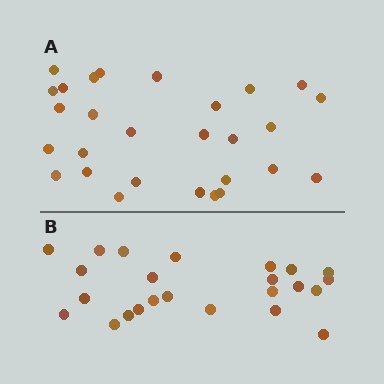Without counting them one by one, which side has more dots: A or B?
Region A (the top region) has more dots.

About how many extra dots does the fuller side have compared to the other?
Region A has about 4 more dots than region B.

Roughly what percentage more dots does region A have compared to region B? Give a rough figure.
About 15% more.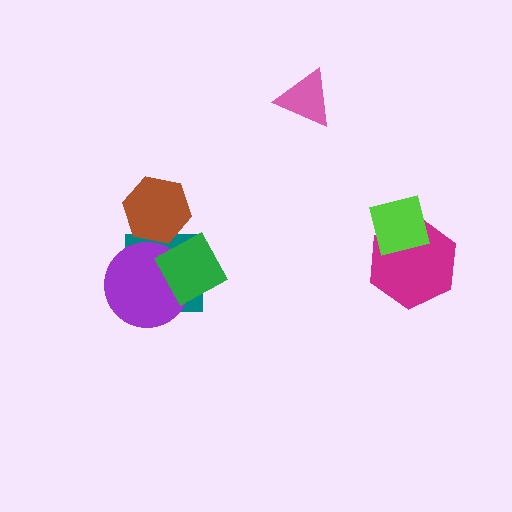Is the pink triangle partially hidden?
No, no other shape covers it.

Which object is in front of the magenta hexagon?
The lime square is in front of the magenta hexagon.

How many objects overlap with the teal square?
3 objects overlap with the teal square.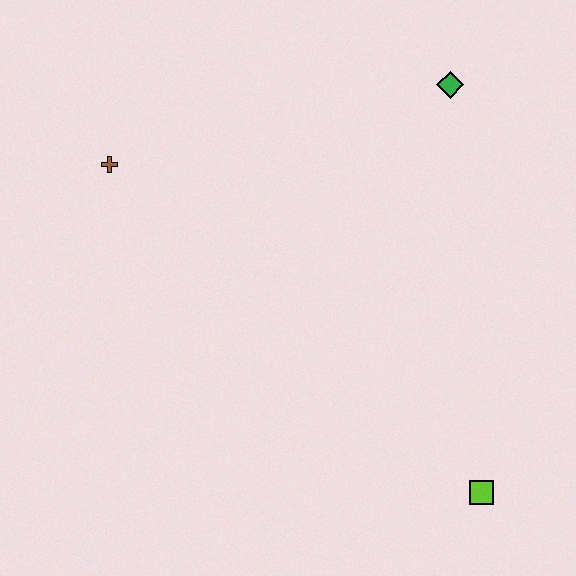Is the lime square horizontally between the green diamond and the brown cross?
No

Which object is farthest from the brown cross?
The lime square is farthest from the brown cross.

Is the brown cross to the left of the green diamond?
Yes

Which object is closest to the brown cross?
The green diamond is closest to the brown cross.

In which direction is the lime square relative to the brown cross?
The lime square is to the right of the brown cross.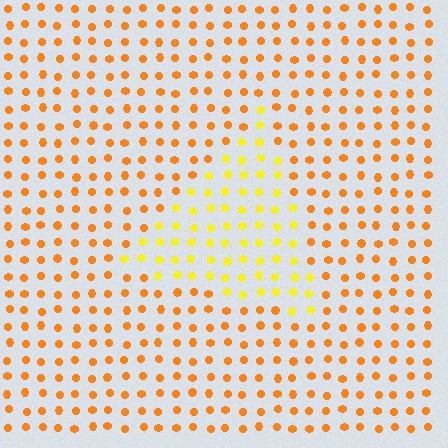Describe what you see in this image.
The image is filled with small orange elements in a uniform arrangement. A triangle-shaped region is visible where the elements are tinted to a slightly different hue, forming a subtle color boundary.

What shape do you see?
I see a triangle.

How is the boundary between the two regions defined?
The boundary is defined purely by a slight shift in hue (about 30 degrees). Spacing, size, and orientation are identical on both sides.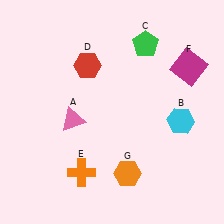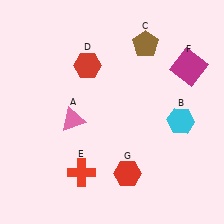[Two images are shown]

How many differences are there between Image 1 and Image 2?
There are 3 differences between the two images.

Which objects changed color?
C changed from green to brown. E changed from orange to red. G changed from orange to red.